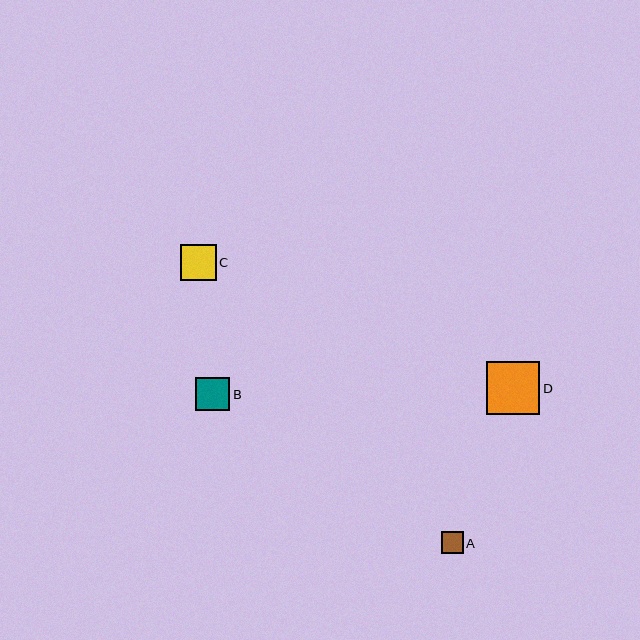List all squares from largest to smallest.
From largest to smallest: D, C, B, A.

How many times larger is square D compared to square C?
Square D is approximately 1.5 times the size of square C.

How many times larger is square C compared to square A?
Square C is approximately 1.6 times the size of square A.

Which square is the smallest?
Square A is the smallest with a size of approximately 22 pixels.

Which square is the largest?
Square D is the largest with a size of approximately 53 pixels.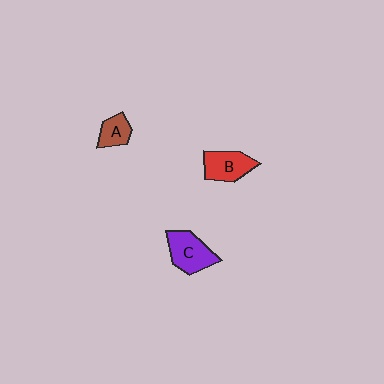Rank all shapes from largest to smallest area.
From largest to smallest: C (purple), B (red), A (brown).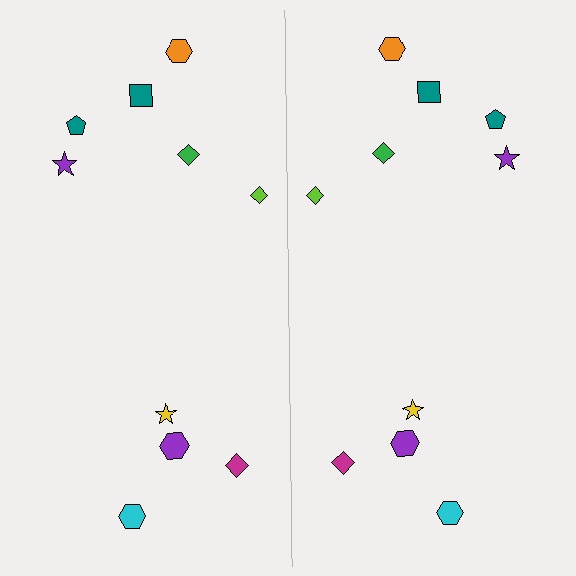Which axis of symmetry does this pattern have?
The pattern has a vertical axis of symmetry running through the center of the image.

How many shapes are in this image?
There are 20 shapes in this image.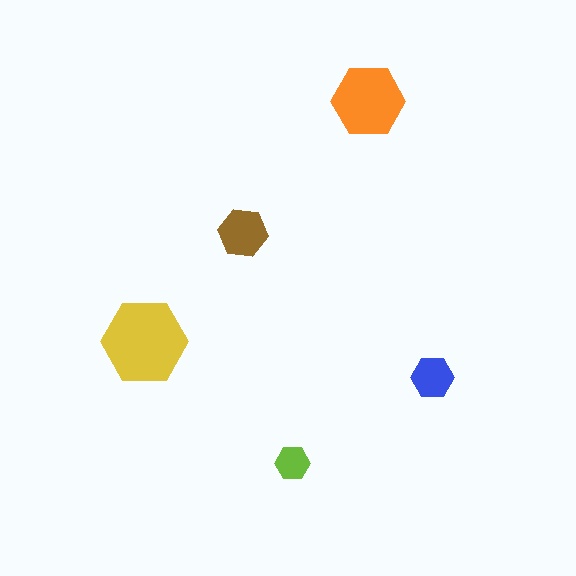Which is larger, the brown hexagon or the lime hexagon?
The brown one.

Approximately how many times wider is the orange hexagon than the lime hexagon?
About 2 times wider.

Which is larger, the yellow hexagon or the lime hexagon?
The yellow one.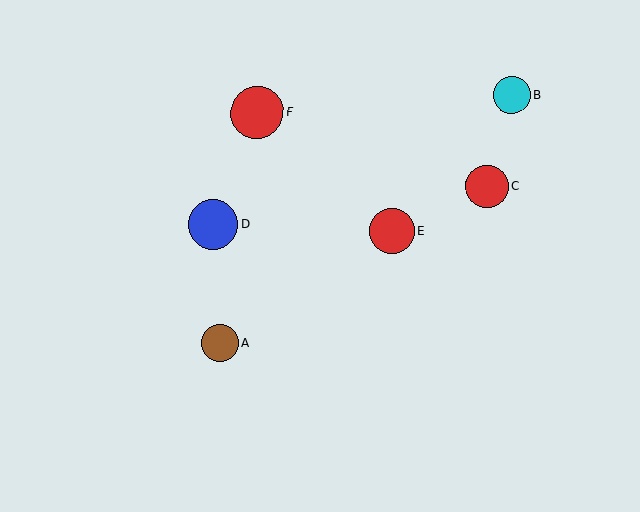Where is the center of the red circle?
The center of the red circle is at (392, 231).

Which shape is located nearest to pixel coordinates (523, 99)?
The cyan circle (labeled B) at (511, 95) is nearest to that location.